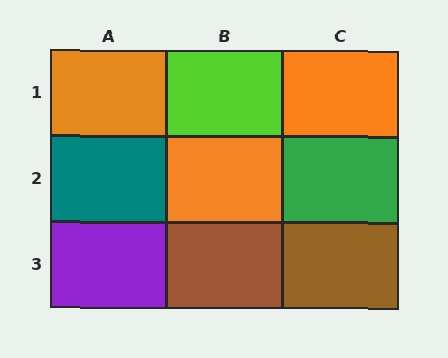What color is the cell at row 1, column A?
Orange.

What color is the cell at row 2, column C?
Green.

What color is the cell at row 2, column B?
Orange.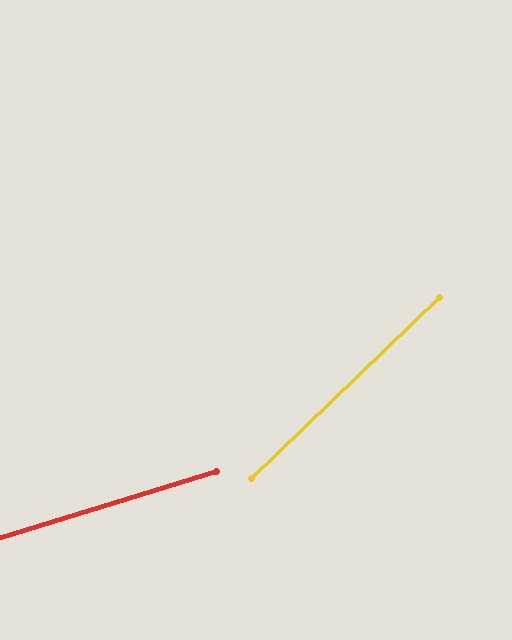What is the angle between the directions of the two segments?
Approximately 27 degrees.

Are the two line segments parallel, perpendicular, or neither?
Neither parallel nor perpendicular — they differ by about 27°.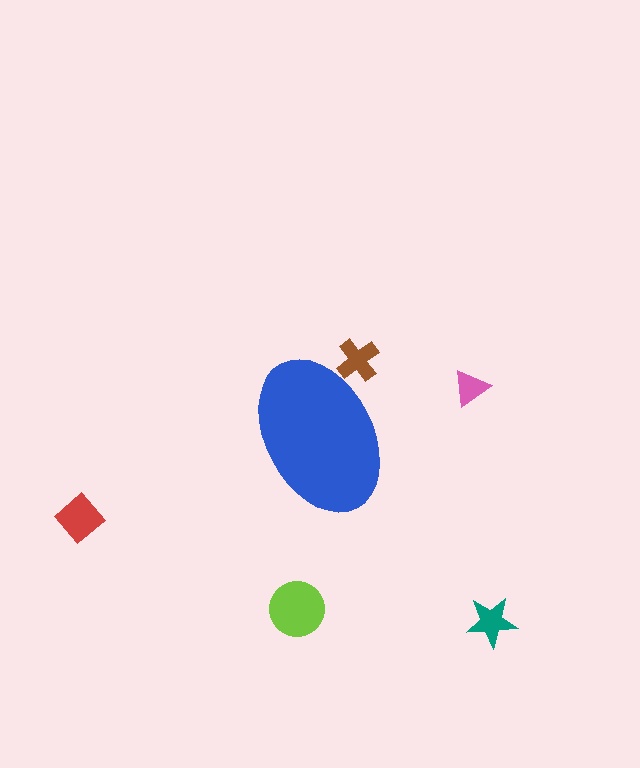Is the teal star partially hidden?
No, the teal star is fully visible.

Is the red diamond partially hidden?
No, the red diamond is fully visible.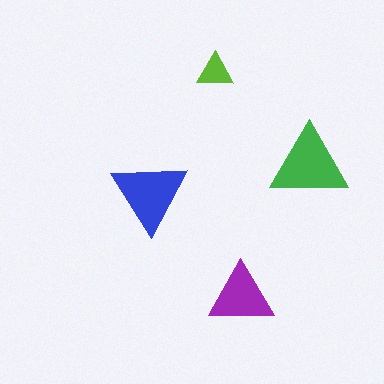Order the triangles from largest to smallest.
the green one, the blue one, the purple one, the lime one.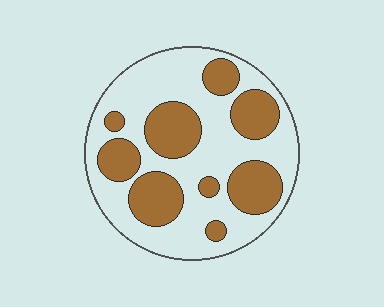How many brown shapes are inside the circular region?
9.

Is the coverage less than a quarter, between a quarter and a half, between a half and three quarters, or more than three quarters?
Between a quarter and a half.